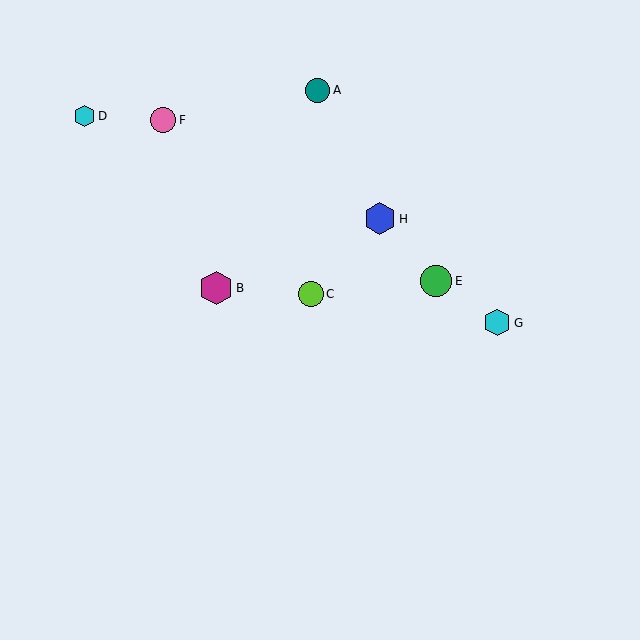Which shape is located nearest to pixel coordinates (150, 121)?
The pink circle (labeled F) at (163, 120) is nearest to that location.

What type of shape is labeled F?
Shape F is a pink circle.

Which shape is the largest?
The magenta hexagon (labeled B) is the largest.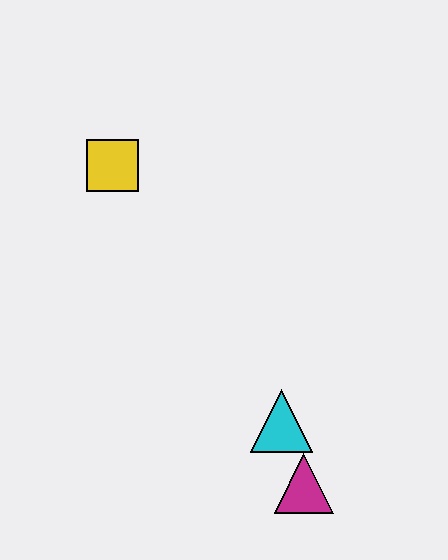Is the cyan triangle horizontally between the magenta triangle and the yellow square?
Yes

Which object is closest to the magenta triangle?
The cyan triangle is closest to the magenta triangle.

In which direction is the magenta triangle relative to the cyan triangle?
The magenta triangle is below the cyan triangle.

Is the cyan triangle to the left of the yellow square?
No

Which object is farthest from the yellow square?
The magenta triangle is farthest from the yellow square.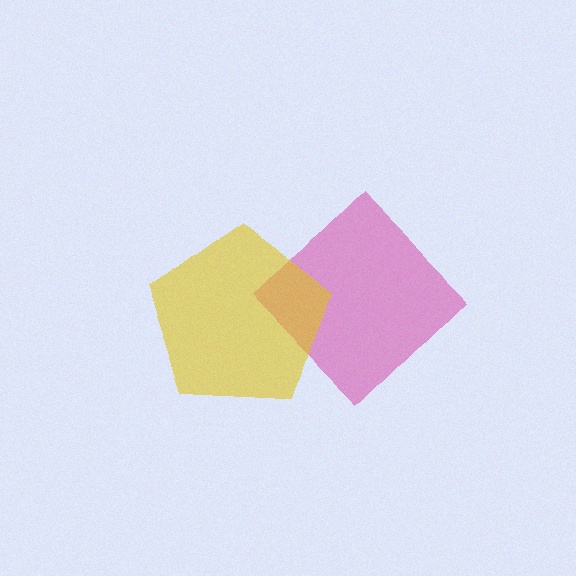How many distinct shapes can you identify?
There are 2 distinct shapes: a magenta diamond, a yellow pentagon.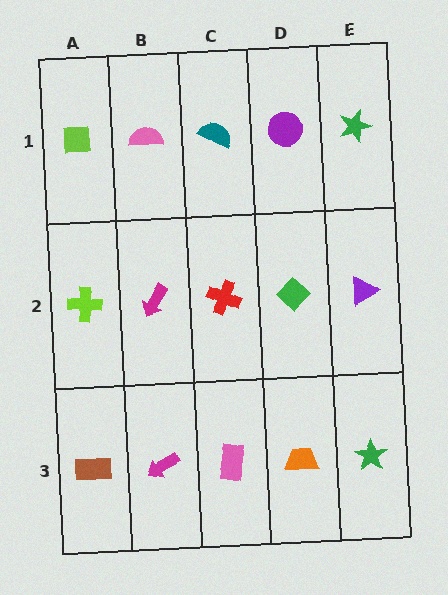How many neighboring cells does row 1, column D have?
3.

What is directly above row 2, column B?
A pink semicircle.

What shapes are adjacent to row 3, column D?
A green diamond (row 2, column D), a pink rectangle (row 3, column C), a green star (row 3, column E).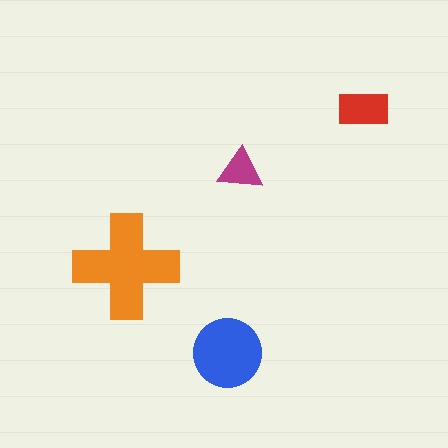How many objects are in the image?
There are 4 objects in the image.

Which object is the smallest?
The magenta triangle.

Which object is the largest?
The orange cross.